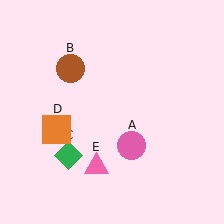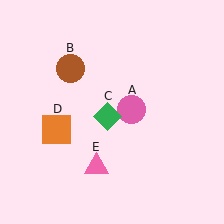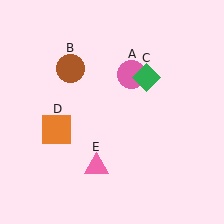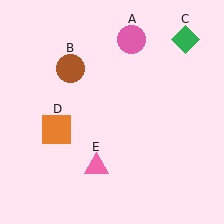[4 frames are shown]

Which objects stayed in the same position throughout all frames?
Brown circle (object B) and orange square (object D) and pink triangle (object E) remained stationary.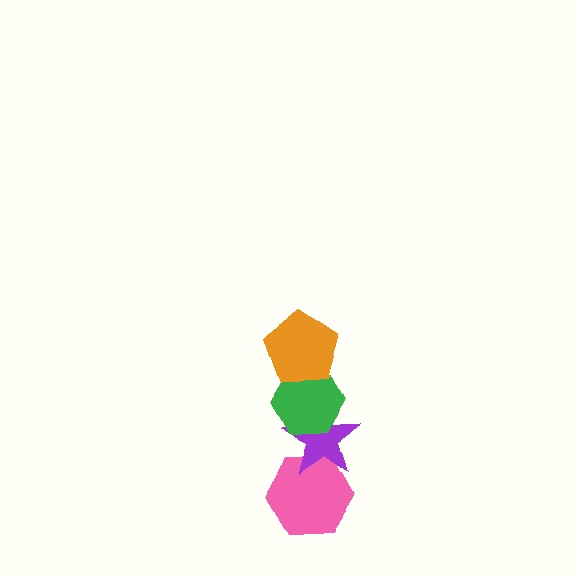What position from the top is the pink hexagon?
The pink hexagon is 4th from the top.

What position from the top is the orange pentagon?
The orange pentagon is 1st from the top.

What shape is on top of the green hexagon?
The orange pentagon is on top of the green hexagon.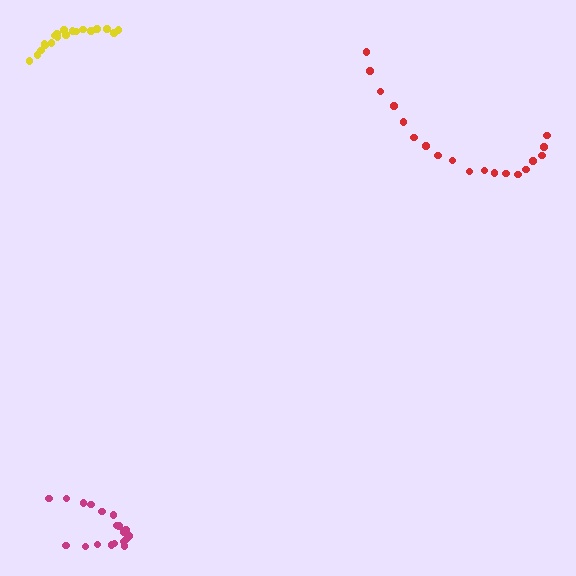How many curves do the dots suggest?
There are 3 distinct paths.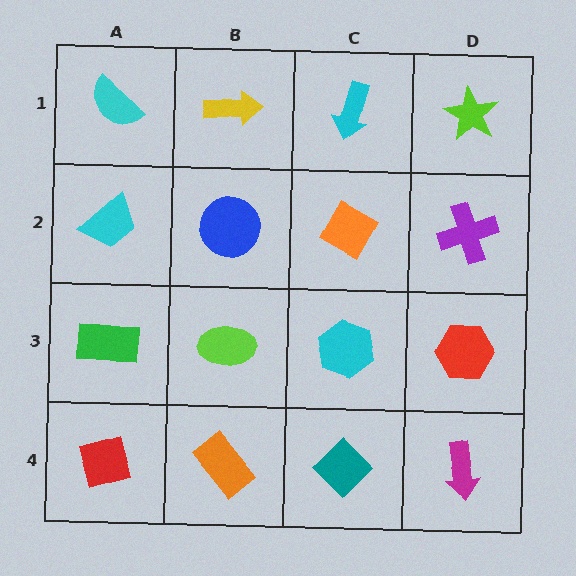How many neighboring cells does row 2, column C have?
4.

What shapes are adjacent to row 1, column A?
A cyan trapezoid (row 2, column A), a yellow arrow (row 1, column B).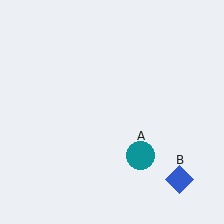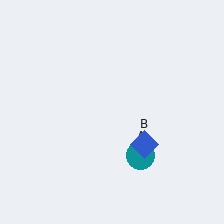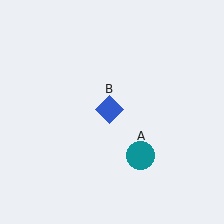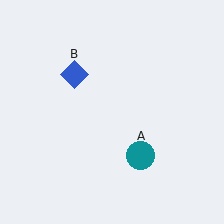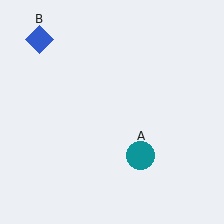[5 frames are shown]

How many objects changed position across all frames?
1 object changed position: blue diamond (object B).